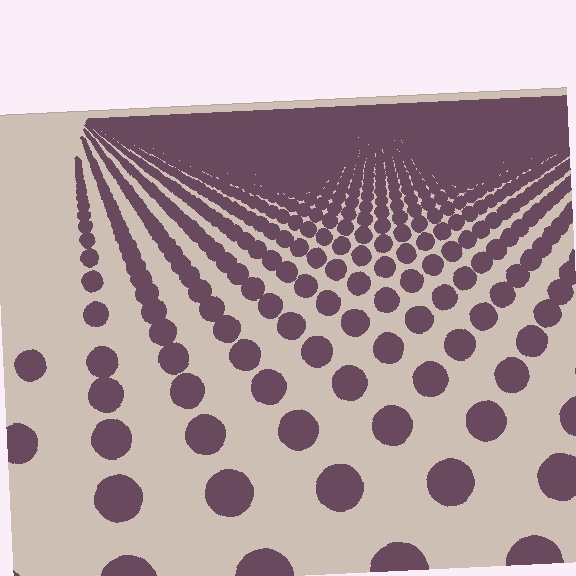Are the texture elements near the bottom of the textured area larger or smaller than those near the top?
Larger. Near the bottom, elements are closer to the viewer and appear at a bigger on-screen size.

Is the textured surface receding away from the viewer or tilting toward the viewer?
The surface is receding away from the viewer. Texture elements get smaller and denser toward the top.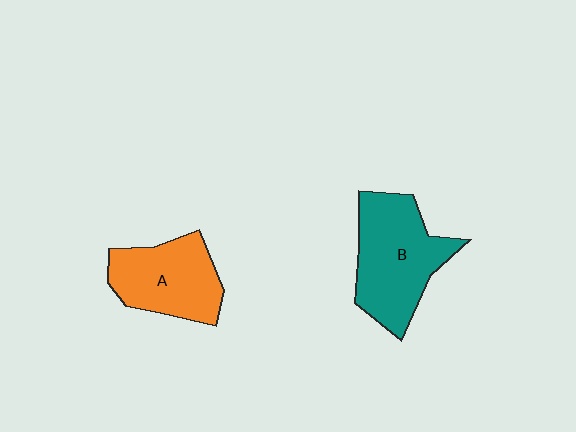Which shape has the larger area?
Shape B (teal).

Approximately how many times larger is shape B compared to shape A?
Approximately 1.2 times.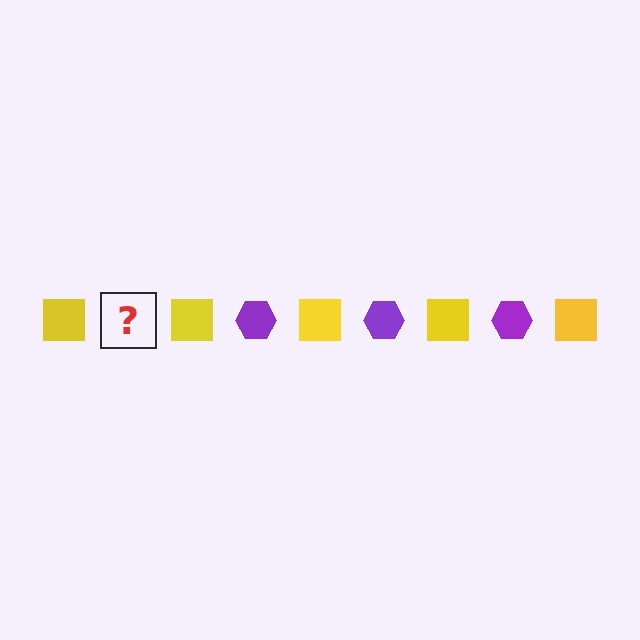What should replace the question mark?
The question mark should be replaced with a purple hexagon.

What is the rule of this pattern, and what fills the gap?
The rule is that the pattern alternates between yellow square and purple hexagon. The gap should be filled with a purple hexagon.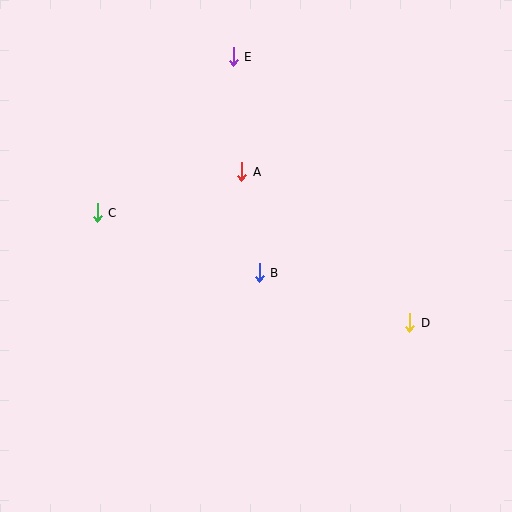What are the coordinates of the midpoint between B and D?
The midpoint between B and D is at (335, 298).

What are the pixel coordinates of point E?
Point E is at (233, 57).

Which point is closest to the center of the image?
Point B at (259, 273) is closest to the center.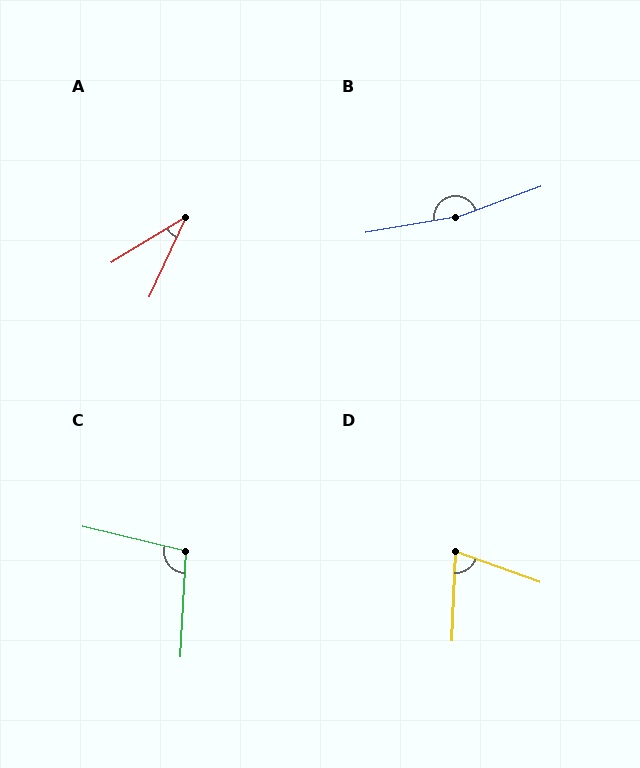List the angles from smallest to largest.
A (34°), D (73°), C (100°), B (169°).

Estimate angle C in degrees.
Approximately 100 degrees.